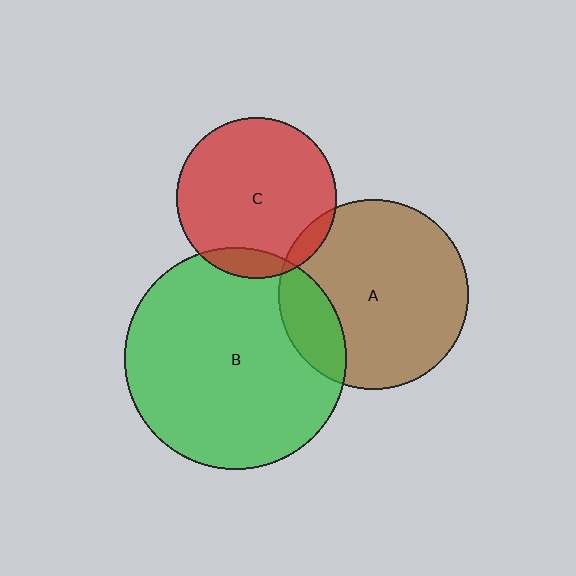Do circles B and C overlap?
Yes.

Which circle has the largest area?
Circle B (green).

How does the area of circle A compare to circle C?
Approximately 1.4 times.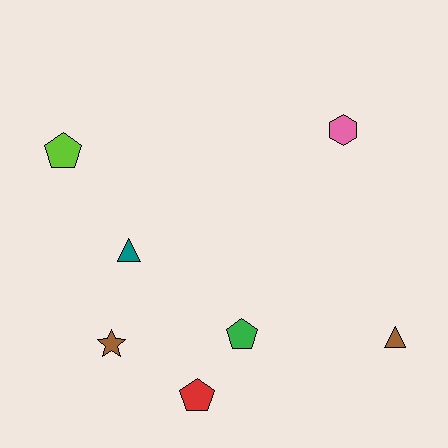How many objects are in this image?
There are 7 objects.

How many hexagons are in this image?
There is 1 hexagon.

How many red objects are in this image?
There is 1 red object.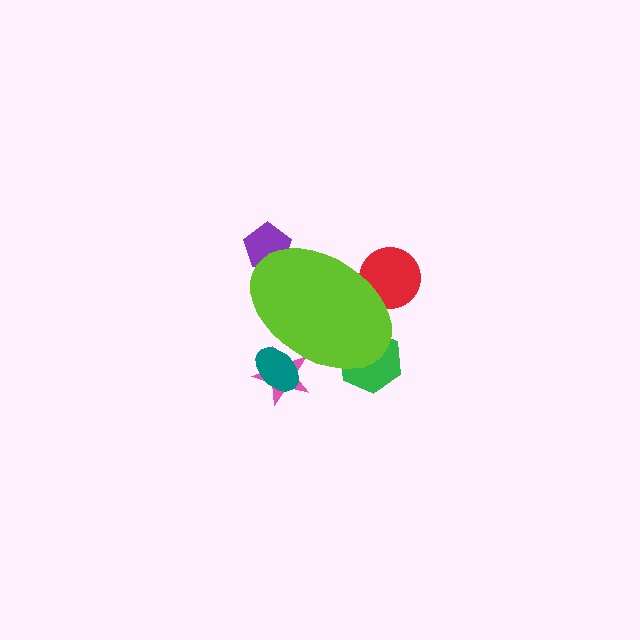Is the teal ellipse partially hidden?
Yes, the teal ellipse is partially hidden behind the lime ellipse.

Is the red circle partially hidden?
Yes, the red circle is partially hidden behind the lime ellipse.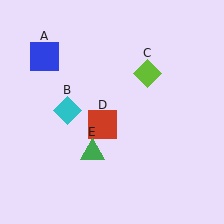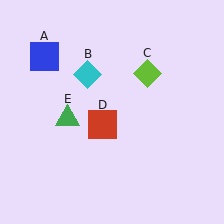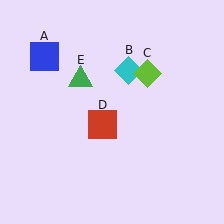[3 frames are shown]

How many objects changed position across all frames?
2 objects changed position: cyan diamond (object B), green triangle (object E).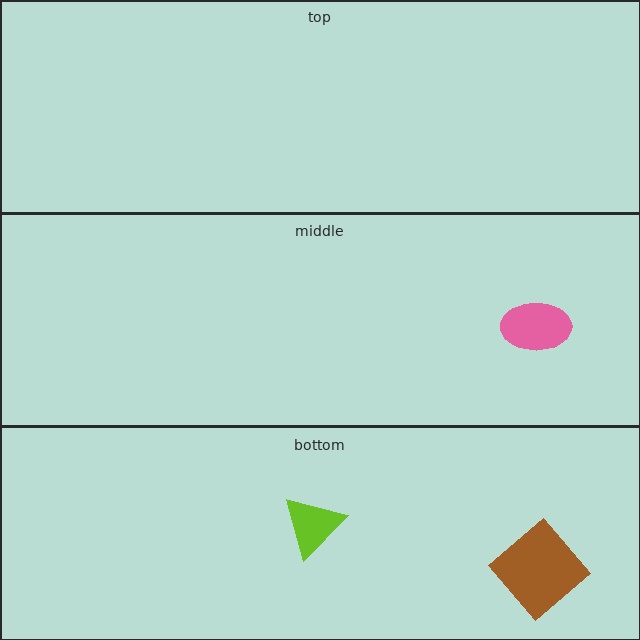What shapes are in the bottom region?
The lime triangle, the brown diamond.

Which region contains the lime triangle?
The bottom region.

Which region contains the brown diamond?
The bottom region.